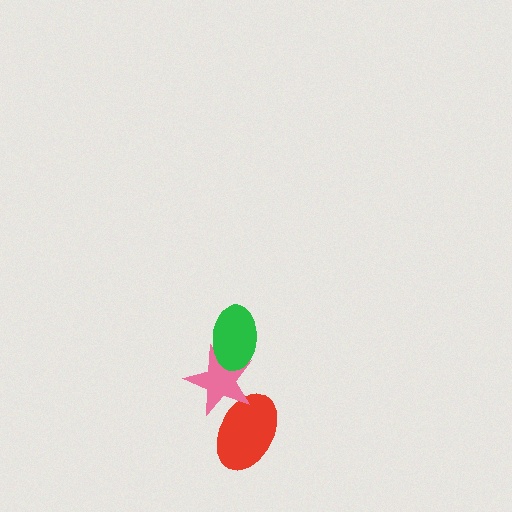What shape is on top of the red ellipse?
The pink star is on top of the red ellipse.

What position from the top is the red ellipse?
The red ellipse is 3rd from the top.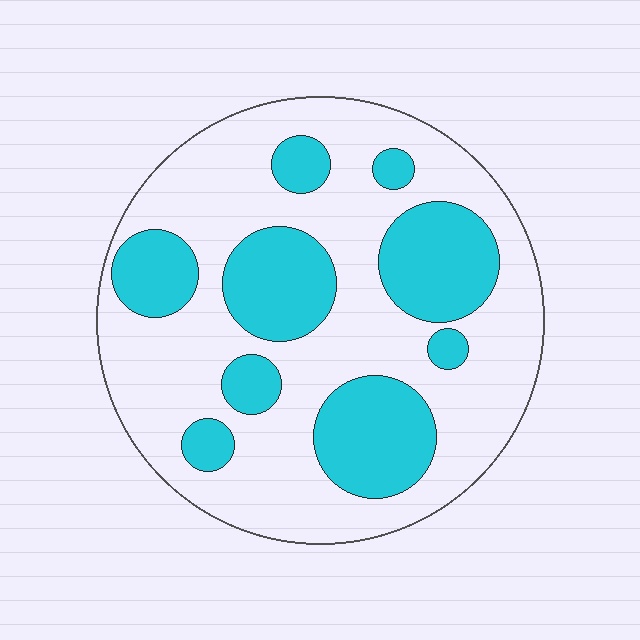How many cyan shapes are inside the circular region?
9.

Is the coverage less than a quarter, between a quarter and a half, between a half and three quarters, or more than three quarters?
Between a quarter and a half.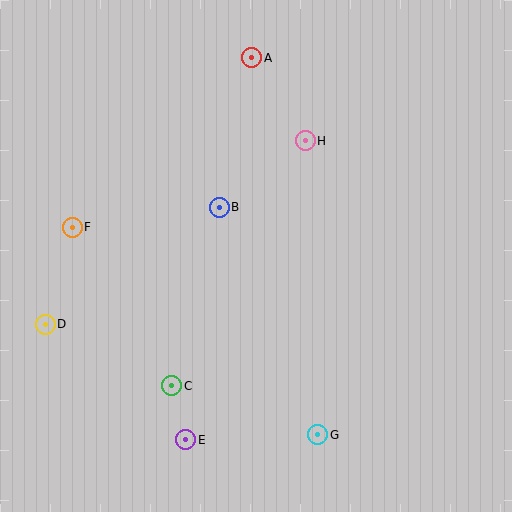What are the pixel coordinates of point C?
Point C is at (172, 386).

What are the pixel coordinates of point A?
Point A is at (252, 58).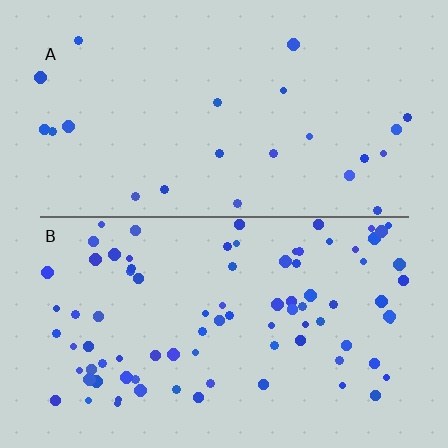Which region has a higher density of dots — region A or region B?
B (the bottom).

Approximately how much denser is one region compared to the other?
Approximately 3.6× — region B over region A.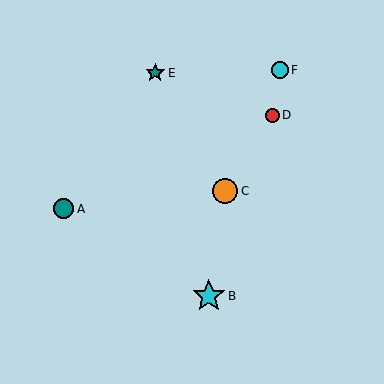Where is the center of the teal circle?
The center of the teal circle is at (64, 209).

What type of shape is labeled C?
Shape C is an orange circle.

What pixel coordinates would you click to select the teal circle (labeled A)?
Click at (64, 209) to select the teal circle A.